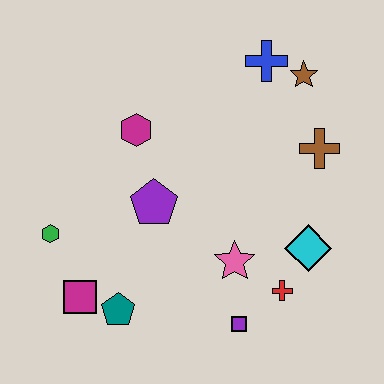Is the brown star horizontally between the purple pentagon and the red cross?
No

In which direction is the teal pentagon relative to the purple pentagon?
The teal pentagon is below the purple pentagon.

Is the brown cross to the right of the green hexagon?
Yes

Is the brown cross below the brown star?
Yes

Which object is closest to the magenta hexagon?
The purple pentagon is closest to the magenta hexagon.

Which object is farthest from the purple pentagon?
The brown star is farthest from the purple pentagon.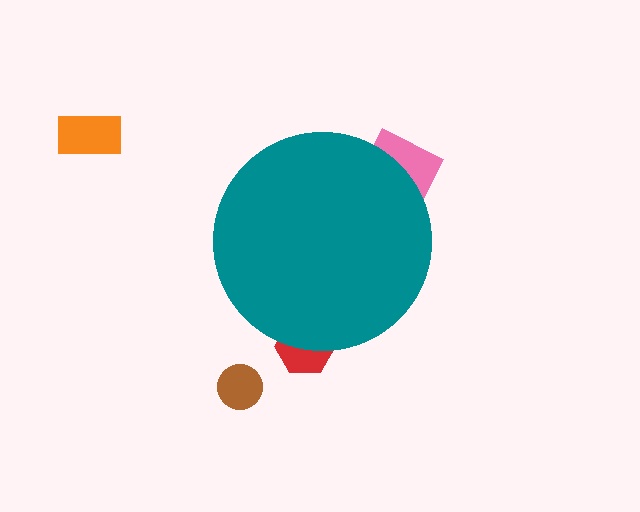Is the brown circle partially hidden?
No, the brown circle is fully visible.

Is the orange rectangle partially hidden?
No, the orange rectangle is fully visible.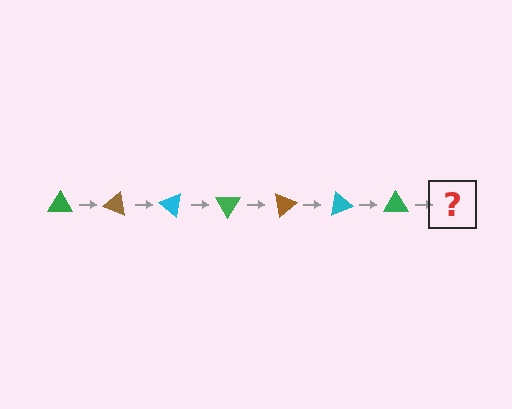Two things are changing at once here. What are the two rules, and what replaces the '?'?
The two rules are that it rotates 20 degrees each step and the color cycles through green, brown, and cyan. The '?' should be a brown triangle, rotated 140 degrees from the start.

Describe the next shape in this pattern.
It should be a brown triangle, rotated 140 degrees from the start.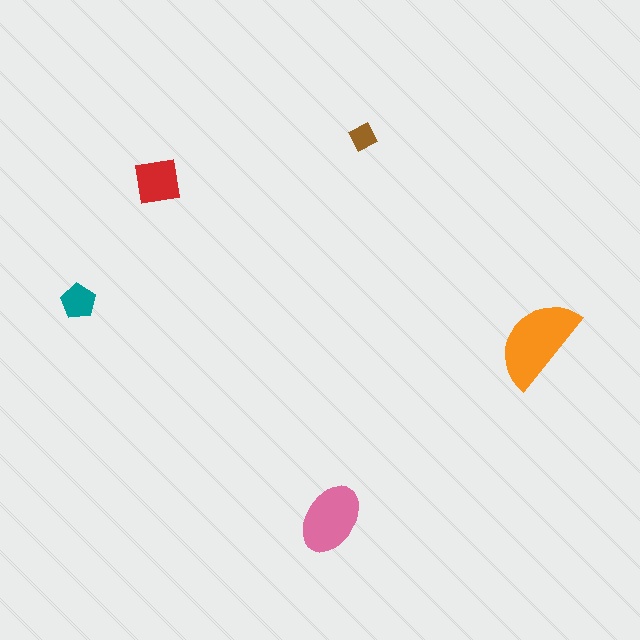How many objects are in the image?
There are 5 objects in the image.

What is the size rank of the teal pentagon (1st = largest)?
4th.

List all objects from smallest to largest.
The brown diamond, the teal pentagon, the red square, the pink ellipse, the orange semicircle.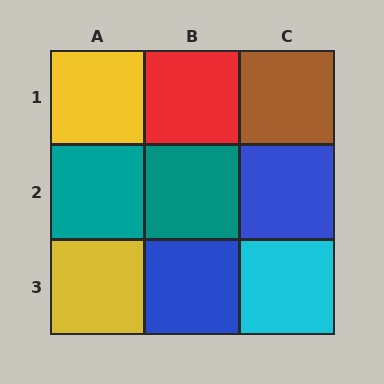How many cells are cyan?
1 cell is cyan.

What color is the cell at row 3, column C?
Cyan.